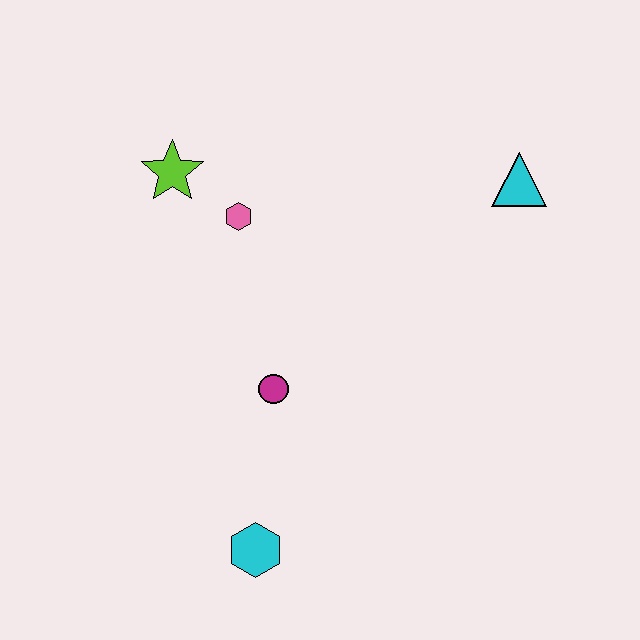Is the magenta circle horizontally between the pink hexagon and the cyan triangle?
Yes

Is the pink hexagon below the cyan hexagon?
No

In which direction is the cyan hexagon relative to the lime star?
The cyan hexagon is below the lime star.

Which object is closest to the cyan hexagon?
The magenta circle is closest to the cyan hexagon.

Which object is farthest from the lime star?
The cyan hexagon is farthest from the lime star.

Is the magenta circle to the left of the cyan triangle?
Yes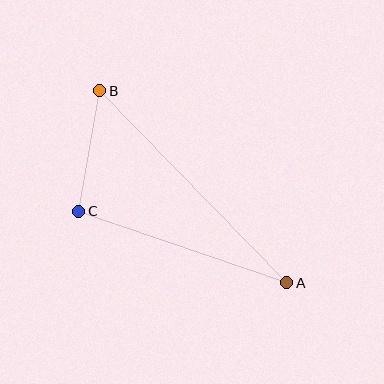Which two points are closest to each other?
Points B and C are closest to each other.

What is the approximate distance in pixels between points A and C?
The distance between A and C is approximately 220 pixels.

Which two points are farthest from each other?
Points A and B are farthest from each other.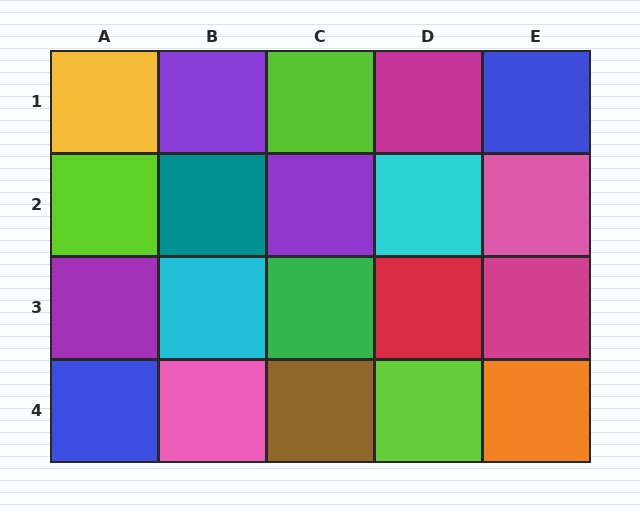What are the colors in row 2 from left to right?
Lime, teal, purple, cyan, pink.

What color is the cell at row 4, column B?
Pink.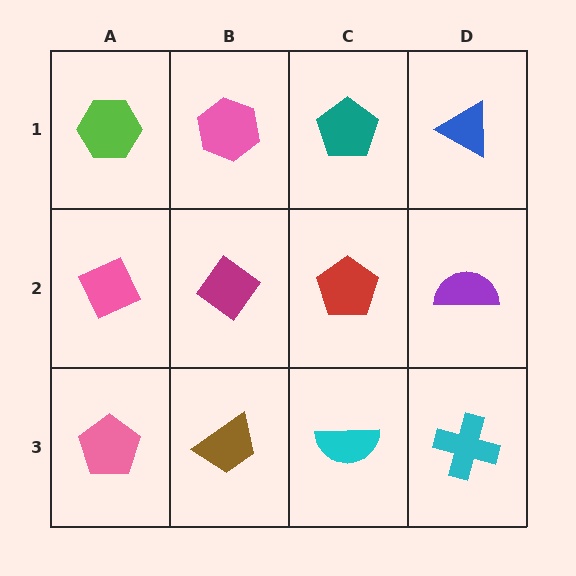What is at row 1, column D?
A blue triangle.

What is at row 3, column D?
A cyan cross.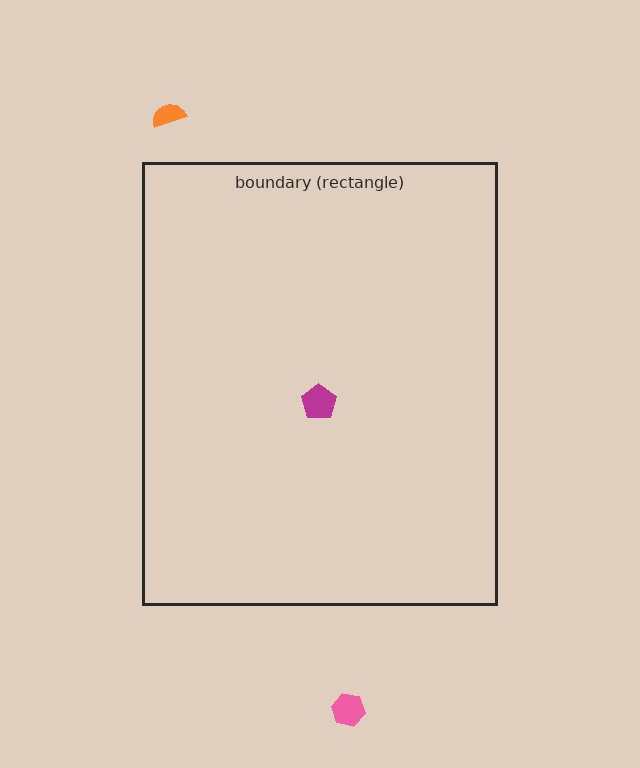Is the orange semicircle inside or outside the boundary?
Outside.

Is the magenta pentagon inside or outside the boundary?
Inside.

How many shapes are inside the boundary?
1 inside, 2 outside.